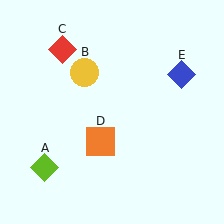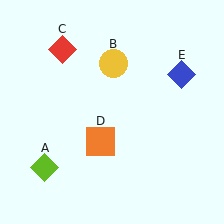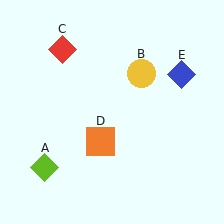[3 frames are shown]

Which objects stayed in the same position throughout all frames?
Lime diamond (object A) and red diamond (object C) and orange square (object D) and blue diamond (object E) remained stationary.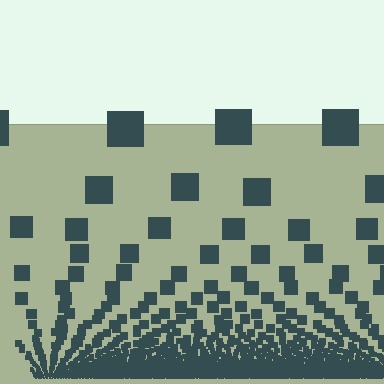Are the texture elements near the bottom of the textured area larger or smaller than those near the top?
Smaller. The gradient is inverted — elements near the bottom are smaller and denser.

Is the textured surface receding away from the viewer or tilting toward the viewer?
The surface appears to tilt toward the viewer. Texture elements get larger and sparser toward the top.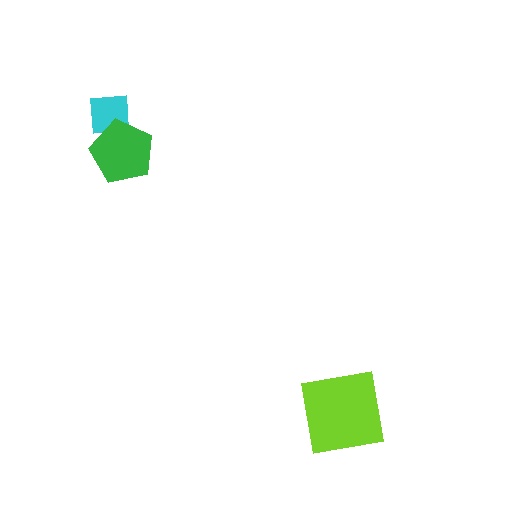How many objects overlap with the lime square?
0 objects overlap with the lime square.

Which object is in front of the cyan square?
The green pentagon is in front of the cyan square.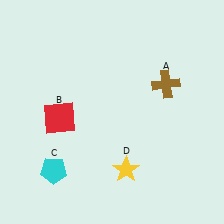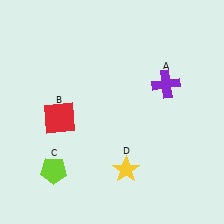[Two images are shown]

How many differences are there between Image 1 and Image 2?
There are 2 differences between the two images.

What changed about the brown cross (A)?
In Image 1, A is brown. In Image 2, it changed to purple.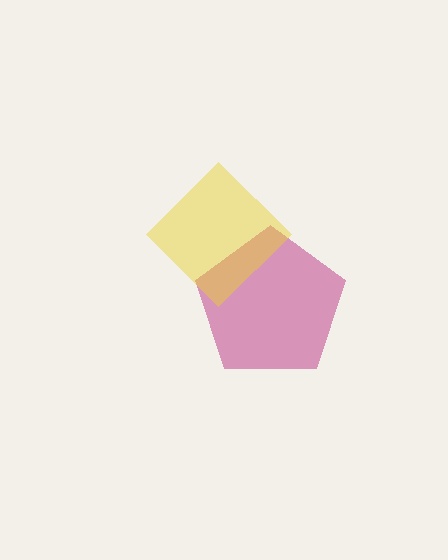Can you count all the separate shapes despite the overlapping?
Yes, there are 2 separate shapes.